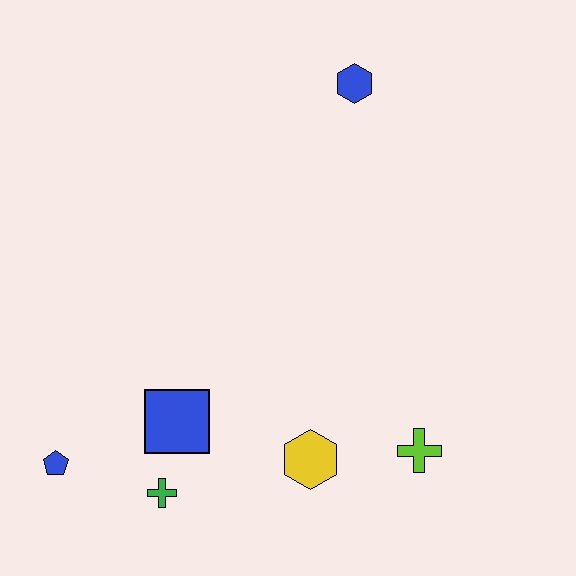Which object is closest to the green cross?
The blue square is closest to the green cross.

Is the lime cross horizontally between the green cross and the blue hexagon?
No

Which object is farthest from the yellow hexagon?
The blue hexagon is farthest from the yellow hexagon.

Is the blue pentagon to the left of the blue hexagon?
Yes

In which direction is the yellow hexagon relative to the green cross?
The yellow hexagon is to the right of the green cross.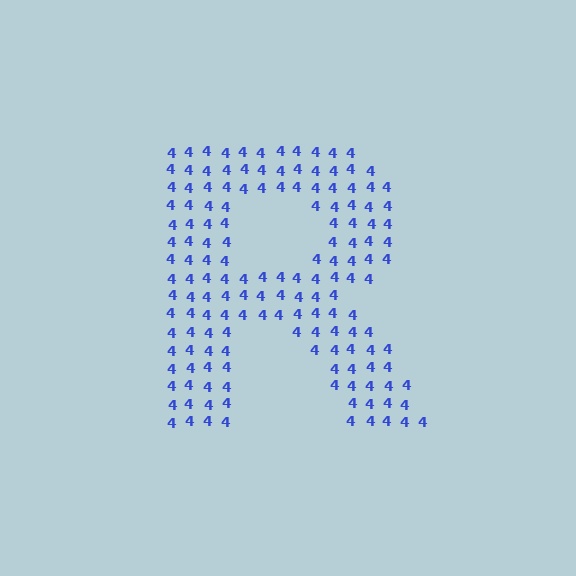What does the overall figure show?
The overall figure shows the letter R.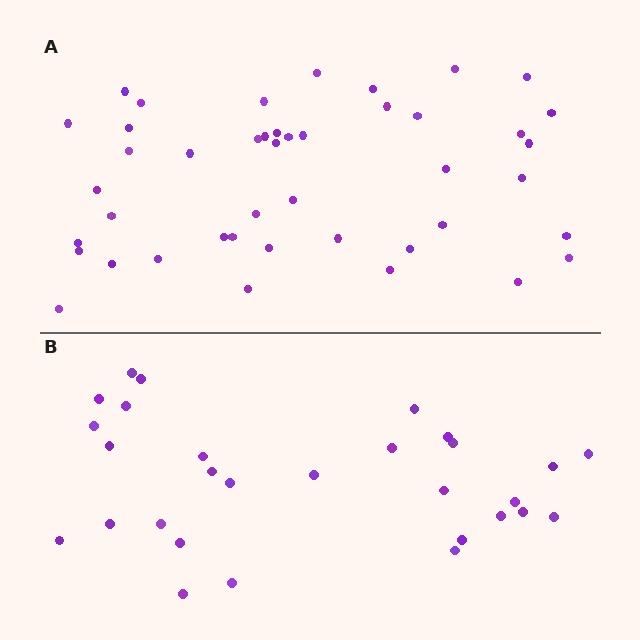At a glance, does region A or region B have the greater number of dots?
Region A (the top region) has more dots.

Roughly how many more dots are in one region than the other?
Region A has approximately 15 more dots than region B.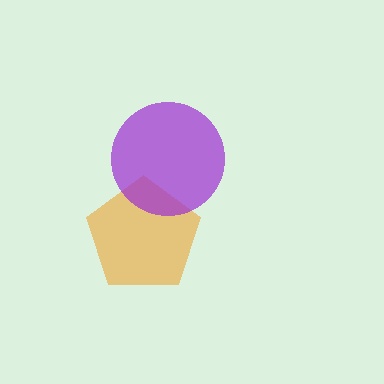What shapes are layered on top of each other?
The layered shapes are: an orange pentagon, a purple circle.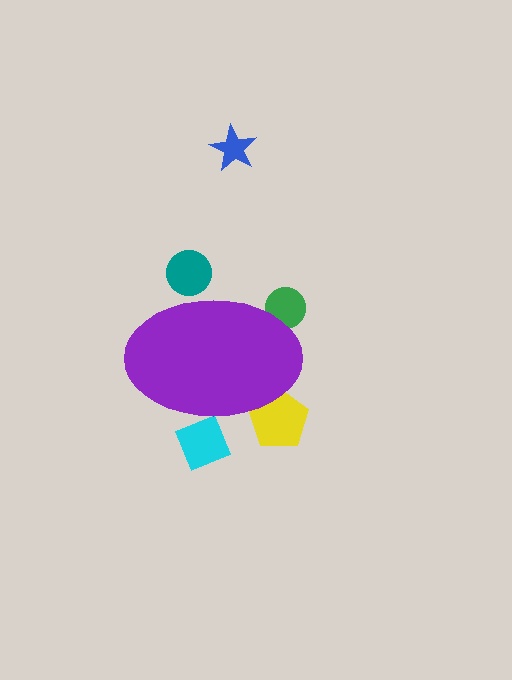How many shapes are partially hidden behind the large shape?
4 shapes are partially hidden.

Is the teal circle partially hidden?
Yes, the teal circle is partially hidden behind the purple ellipse.